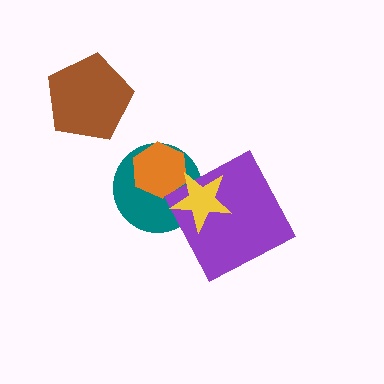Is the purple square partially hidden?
Yes, it is partially covered by another shape.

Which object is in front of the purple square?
The yellow star is in front of the purple square.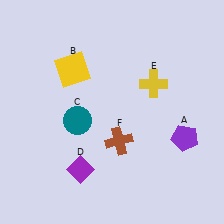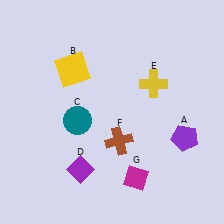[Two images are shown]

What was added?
A magenta diamond (G) was added in Image 2.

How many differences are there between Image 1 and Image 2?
There is 1 difference between the two images.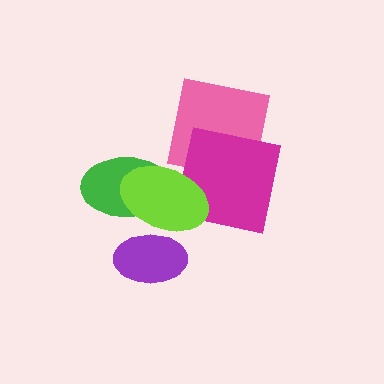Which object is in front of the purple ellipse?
The lime ellipse is in front of the purple ellipse.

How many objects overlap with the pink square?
1 object overlaps with the pink square.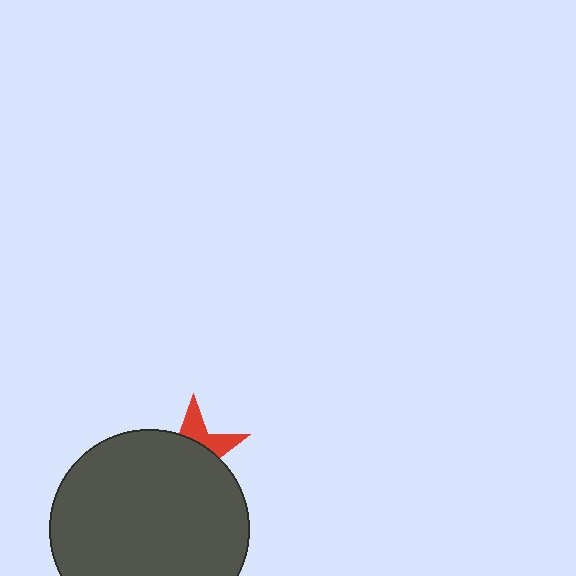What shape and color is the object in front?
The object in front is a dark gray circle.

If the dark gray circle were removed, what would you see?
You would see the complete red star.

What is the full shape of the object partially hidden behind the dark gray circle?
The partially hidden object is a red star.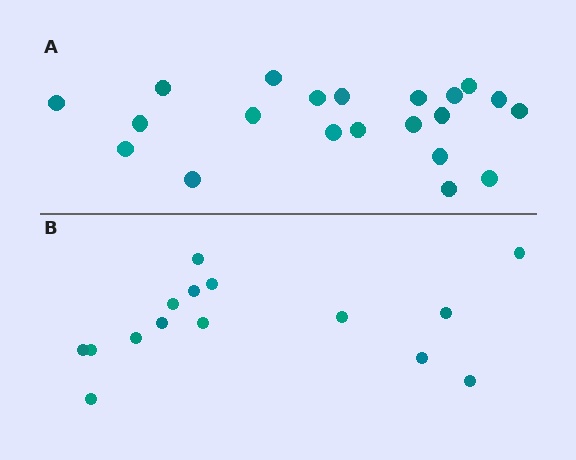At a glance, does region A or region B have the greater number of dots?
Region A (the top region) has more dots.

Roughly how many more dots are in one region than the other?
Region A has about 6 more dots than region B.